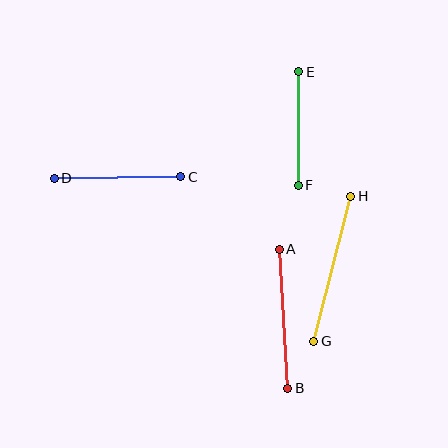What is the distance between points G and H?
The distance is approximately 150 pixels.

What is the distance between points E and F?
The distance is approximately 113 pixels.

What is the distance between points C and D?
The distance is approximately 126 pixels.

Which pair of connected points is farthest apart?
Points G and H are farthest apart.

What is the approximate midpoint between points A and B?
The midpoint is at approximately (283, 319) pixels.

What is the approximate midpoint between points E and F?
The midpoint is at approximately (299, 128) pixels.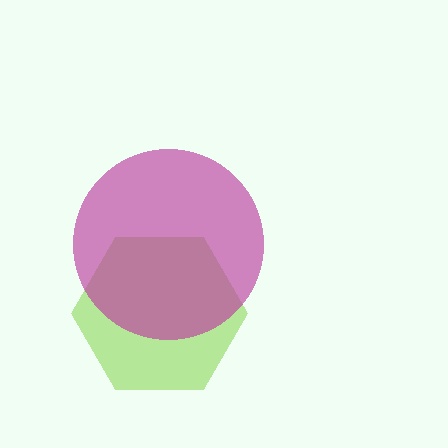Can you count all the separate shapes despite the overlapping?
Yes, there are 2 separate shapes.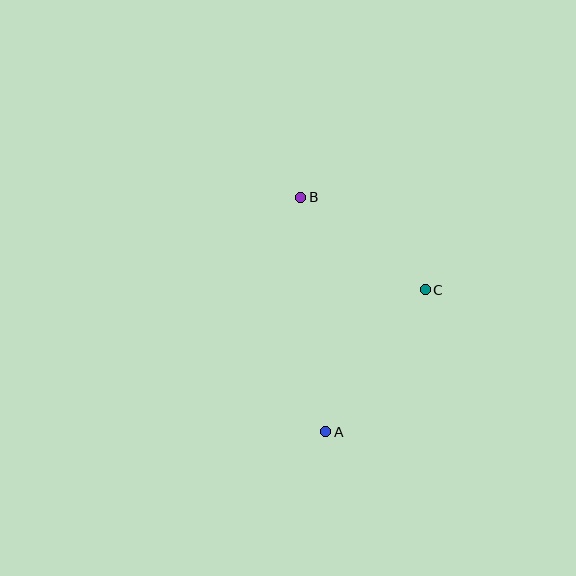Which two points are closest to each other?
Points B and C are closest to each other.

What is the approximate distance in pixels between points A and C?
The distance between A and C is approximately 173 pixels.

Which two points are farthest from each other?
Points A and B are farthest from each other.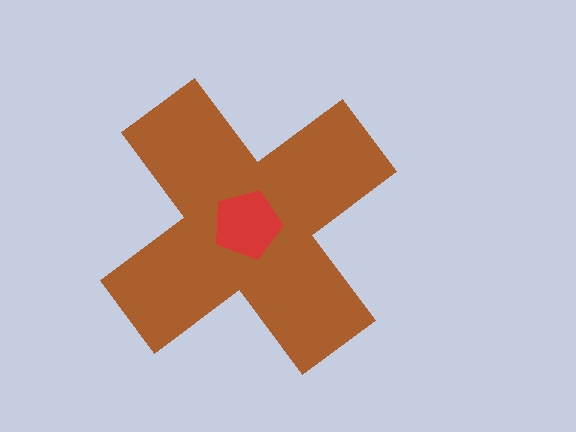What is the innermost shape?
The red pentagon.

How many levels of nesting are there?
2.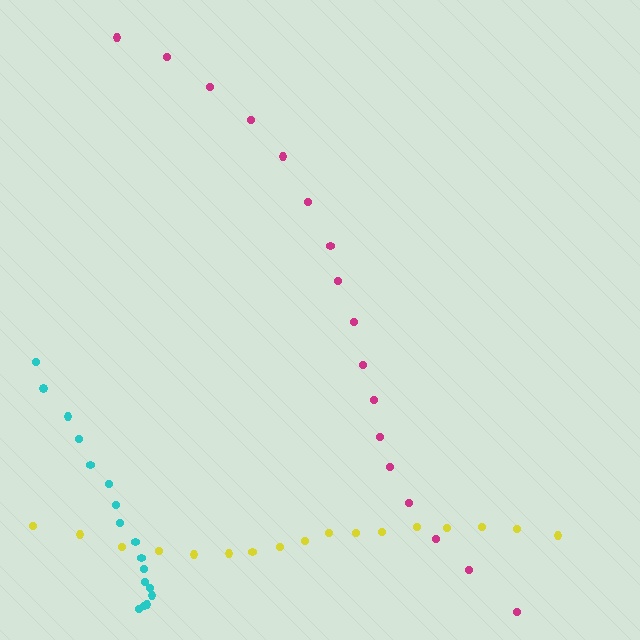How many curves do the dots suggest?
There are 3 distinct paths.